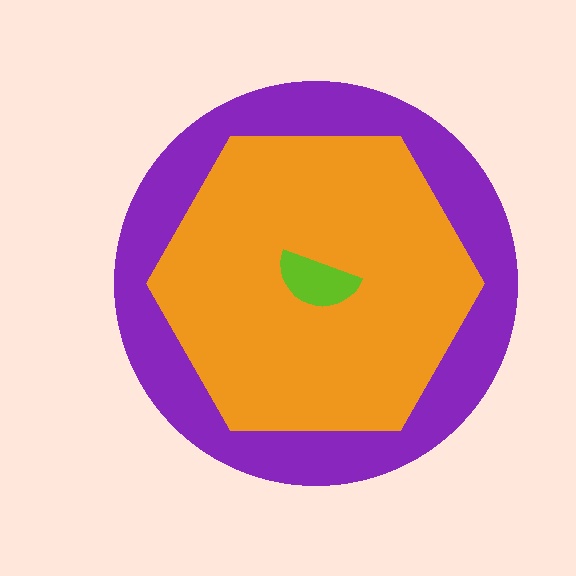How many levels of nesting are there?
3.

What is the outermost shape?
The purple circle.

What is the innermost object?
The lime semicircle.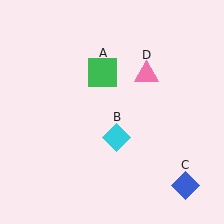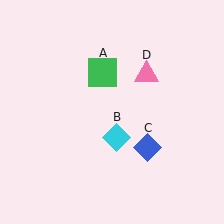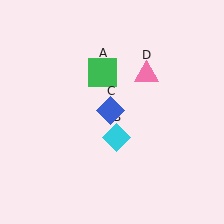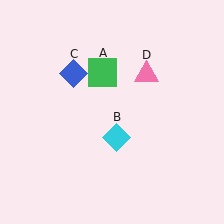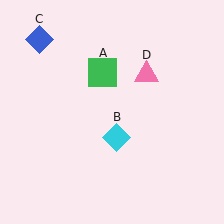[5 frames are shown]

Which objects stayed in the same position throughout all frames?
Green square (object A) and cyan diamond (object B) and pink triangle (object D) remained stationary.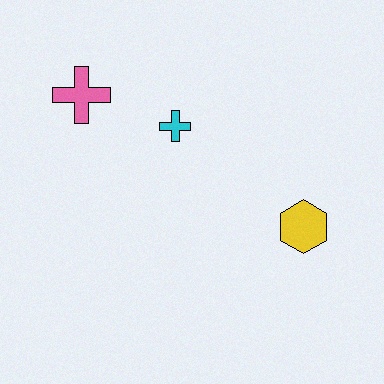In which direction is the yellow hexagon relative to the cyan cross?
The yellow hexagon is to the right of the cyan cross.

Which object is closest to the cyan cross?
The pink cross is closest to the cyan cross.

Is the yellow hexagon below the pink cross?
Yes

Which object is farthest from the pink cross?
The yellow hexagon is farthest from the pink cross.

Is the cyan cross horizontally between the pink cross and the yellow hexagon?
Yes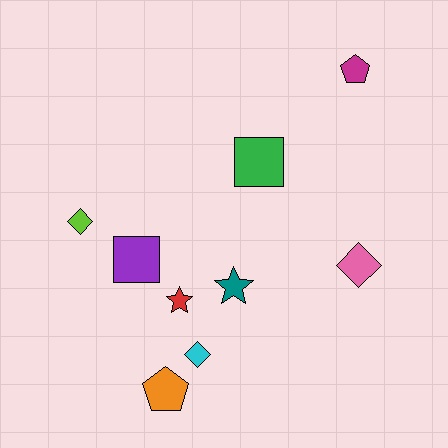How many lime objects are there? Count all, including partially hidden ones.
There is 1 lime object.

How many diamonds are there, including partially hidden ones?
There are 3 diamonds.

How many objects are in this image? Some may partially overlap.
There are 9 objects.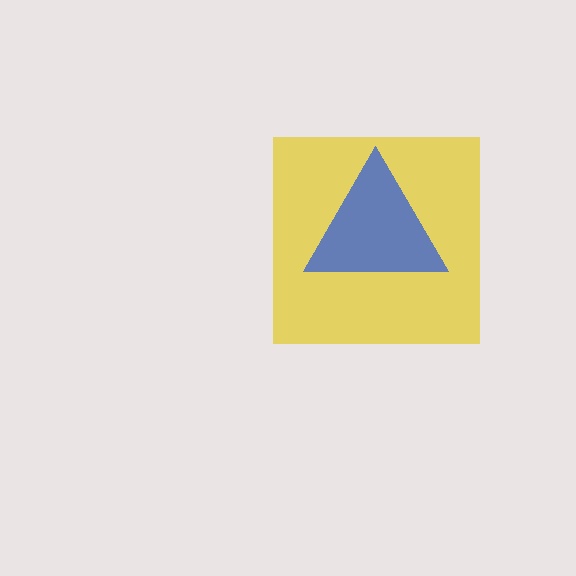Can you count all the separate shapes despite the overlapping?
Yes, there are 2 separate shapes.